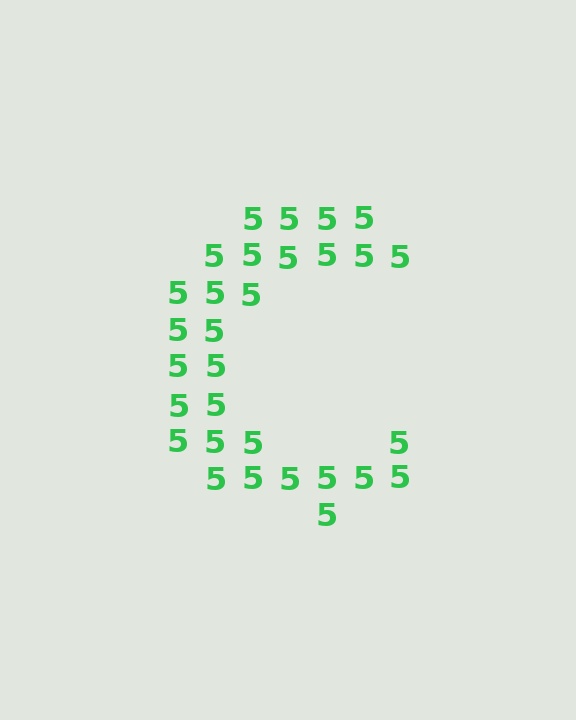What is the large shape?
The large shape is the letter C.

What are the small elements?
The small elements are digit 5's.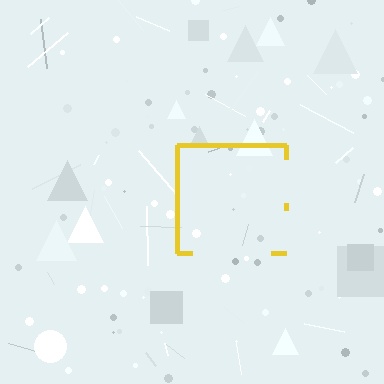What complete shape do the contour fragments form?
The contour fragments form a square.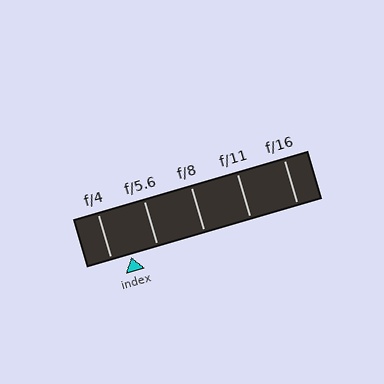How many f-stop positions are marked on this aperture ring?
There are 5 f-stop positions marked.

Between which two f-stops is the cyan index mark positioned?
The index mark is between f/4 and f/5.6.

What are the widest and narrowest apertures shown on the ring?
The widest aperture shown is f/4 and the narrowest is f/16.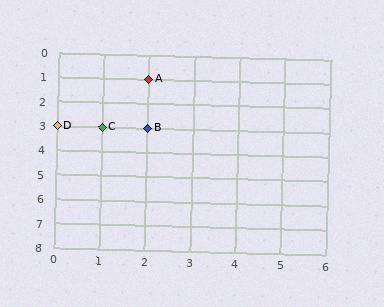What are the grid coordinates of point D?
Point D is at grid coordinates (0, 3).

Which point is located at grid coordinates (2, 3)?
Point B is at (2, 3).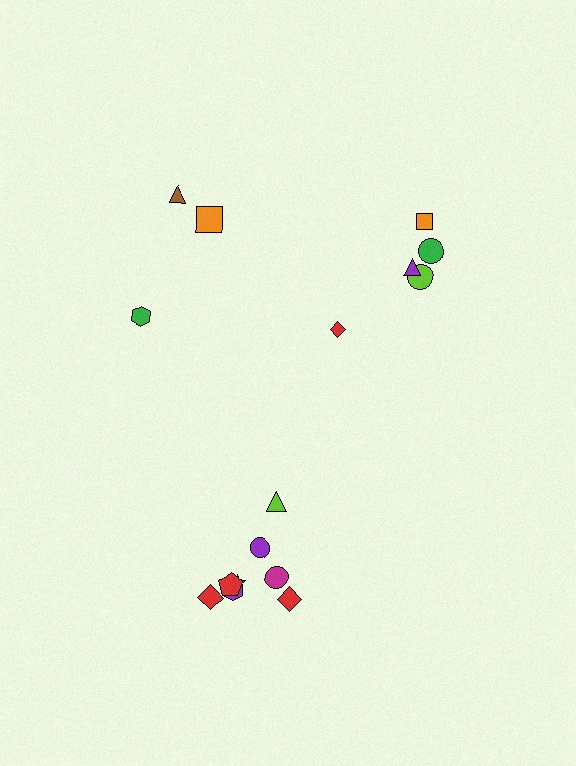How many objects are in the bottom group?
There are 8 objects.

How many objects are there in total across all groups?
There are 16 objects.